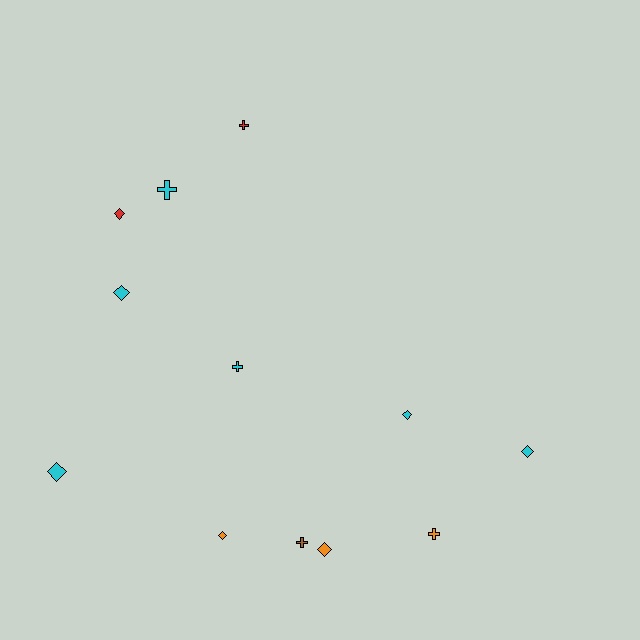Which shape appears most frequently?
Diamond, with 7 objects.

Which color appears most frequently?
Cyan, with 6 objects.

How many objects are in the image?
There are 12 objects.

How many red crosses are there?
There is 1 red cross.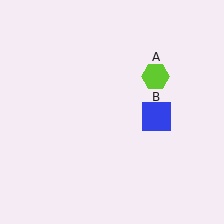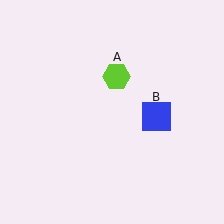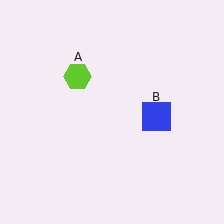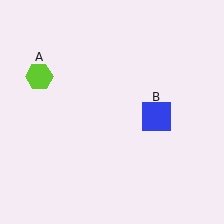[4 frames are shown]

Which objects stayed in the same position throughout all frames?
Blue square (object B) remained stationary.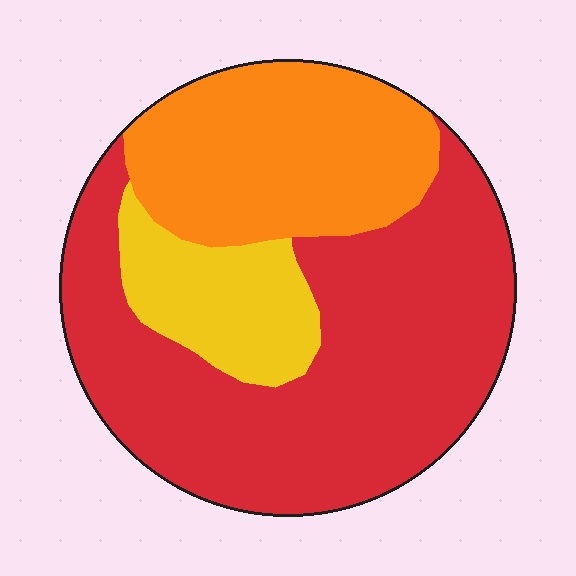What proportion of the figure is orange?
Orange covers around 30% of the figure.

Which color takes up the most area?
Red, at roughly 55%.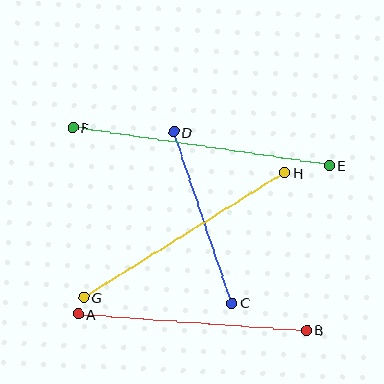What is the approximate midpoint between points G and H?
The midpoint is at approximately (184, 235) pixels.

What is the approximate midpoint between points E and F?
The midpoint is at approximately (201, 147) pixels.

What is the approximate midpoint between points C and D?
The midpoint is at approximately (203, 218) pixels.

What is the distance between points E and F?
The distance is approximately 259 pixels.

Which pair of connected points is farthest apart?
Points E and F are farthest apart.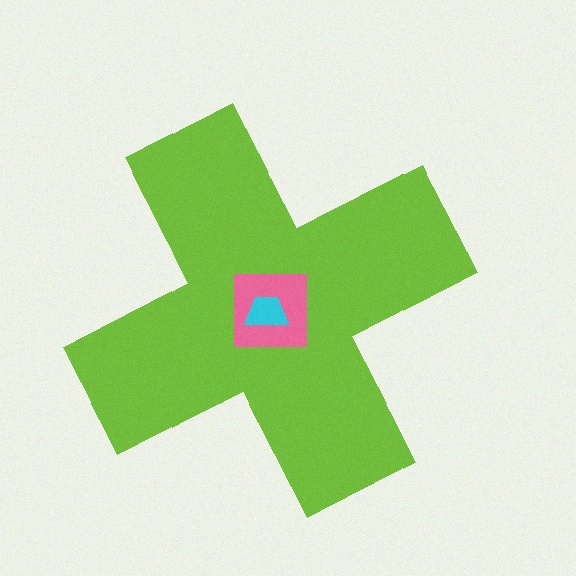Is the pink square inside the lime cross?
Yes.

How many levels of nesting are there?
3.